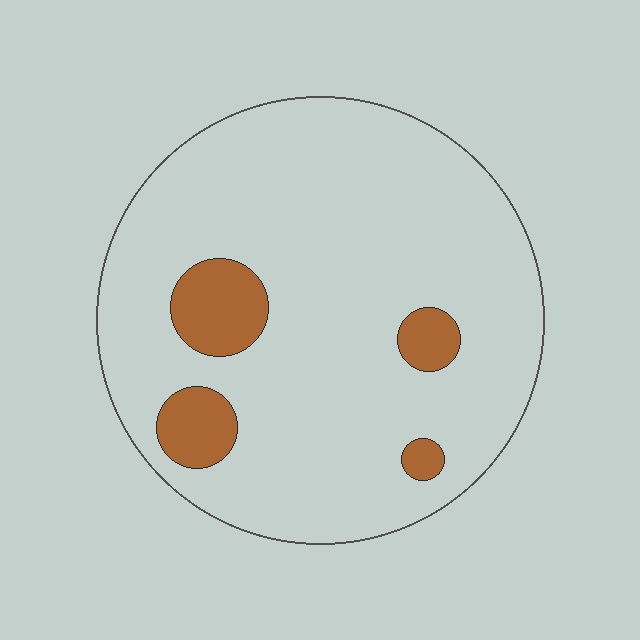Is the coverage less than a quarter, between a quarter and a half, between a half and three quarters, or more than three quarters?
Less than a quarter.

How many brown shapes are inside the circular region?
4.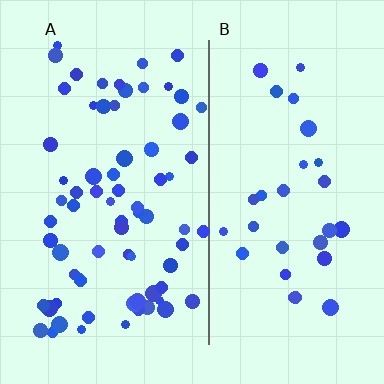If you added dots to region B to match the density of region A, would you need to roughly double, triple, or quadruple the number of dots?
Approximately double.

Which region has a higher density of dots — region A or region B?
A (the left).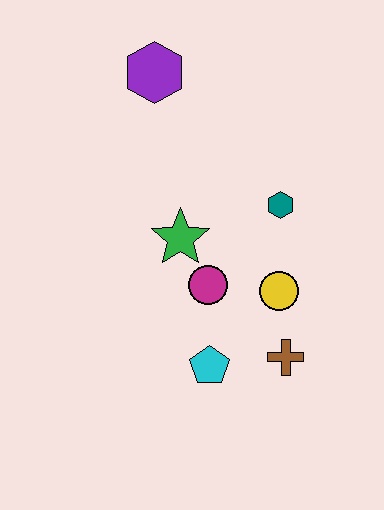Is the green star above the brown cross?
Yes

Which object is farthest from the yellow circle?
The purple hexagon is farthest from the yellow circle.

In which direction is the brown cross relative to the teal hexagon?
The brown cross is below the teal hexagon.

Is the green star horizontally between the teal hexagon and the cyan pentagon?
No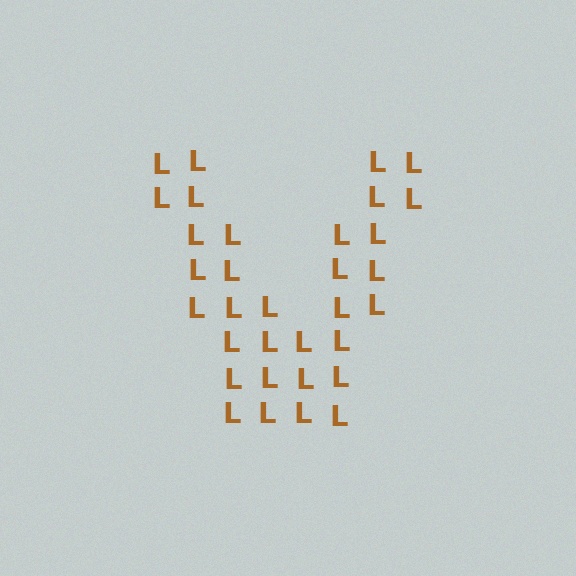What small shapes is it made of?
It is made of small letter L's.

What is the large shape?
The large shape is the letter V.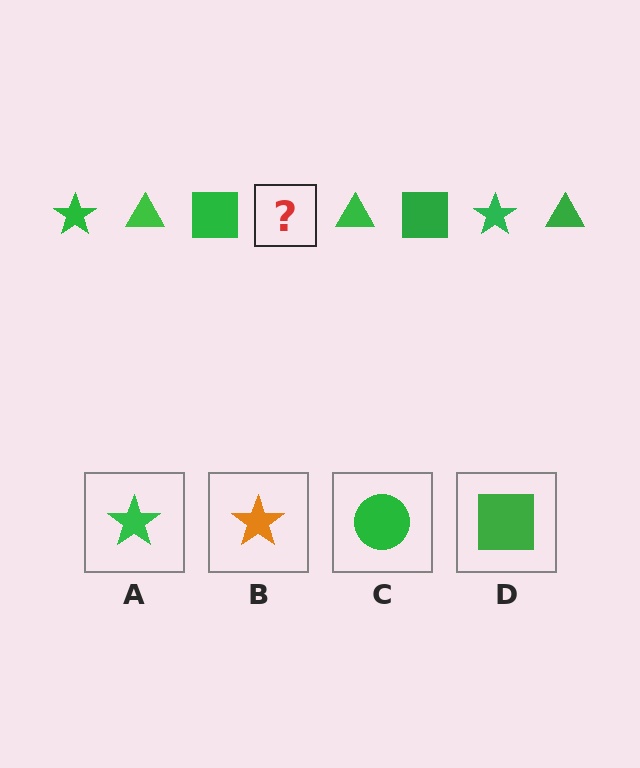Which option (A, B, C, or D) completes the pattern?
A.